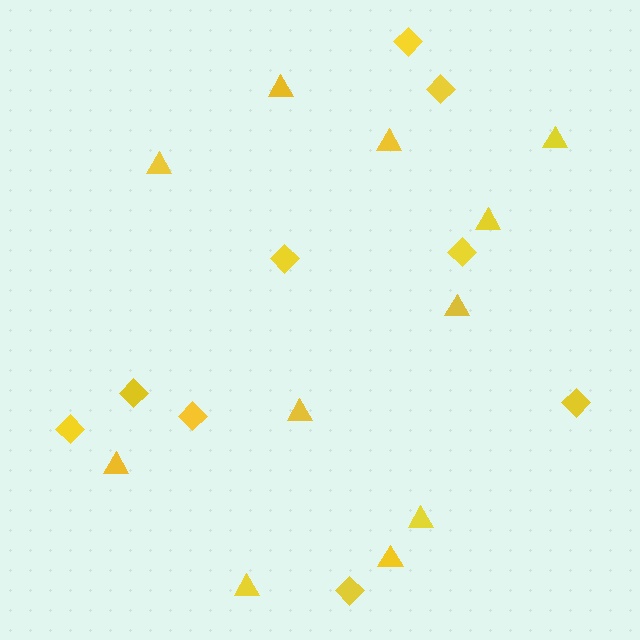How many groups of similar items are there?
There are 2 groups: one group of diamonds (9) and one group of triangles (11).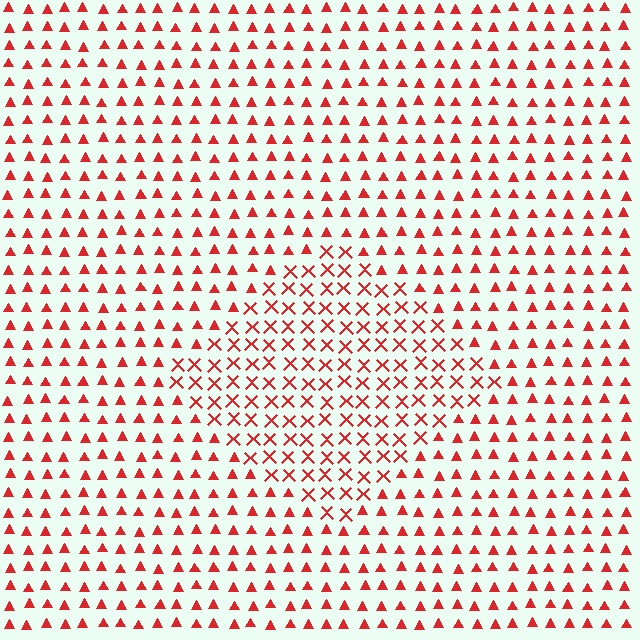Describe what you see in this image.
The image is filled with small red elements arranged in a uniform grid. A diamond-shaped region contains X marks, while the surrounding area contains triangles. The boundary is defined purely by the change in element shape.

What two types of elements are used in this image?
The image uses X marks inside the diamond region and triangles outside it.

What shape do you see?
I see a diamond.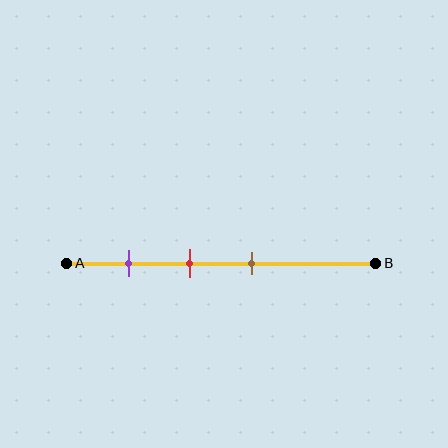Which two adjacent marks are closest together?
The red and brown marks are the closest adjacent pair.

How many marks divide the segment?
There are 3 marks dividing the segment.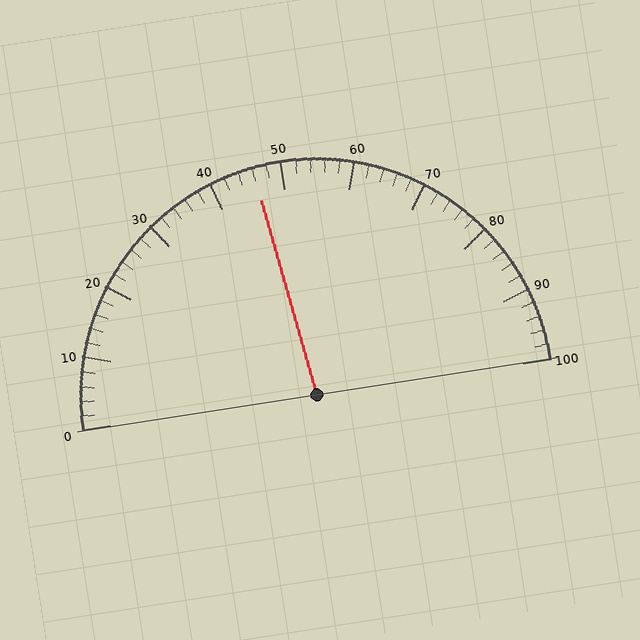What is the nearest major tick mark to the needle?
The nearest major tick mark is 50.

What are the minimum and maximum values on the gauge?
The gauge ranges from 0 to 100.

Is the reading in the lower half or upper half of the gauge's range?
The reading is in the lower half of the range (0 to 100).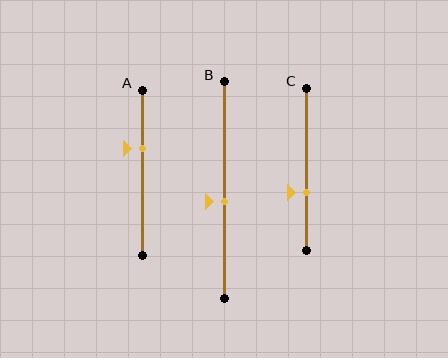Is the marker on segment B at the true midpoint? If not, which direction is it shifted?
No, the marker on segment B is shifted downward by about 5% of the segment length.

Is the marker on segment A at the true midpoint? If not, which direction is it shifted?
No, the marker on segment A is shifted upward by about 15% of the segment length.